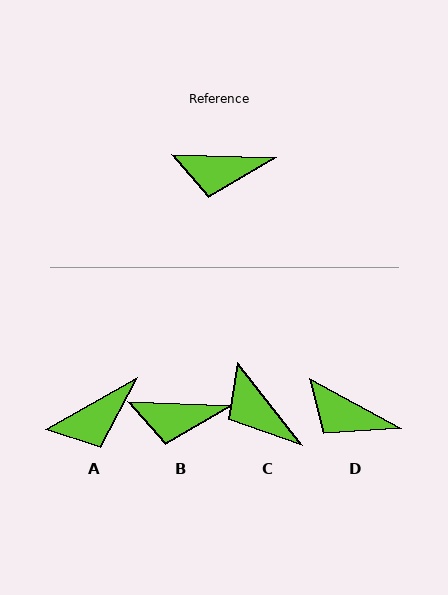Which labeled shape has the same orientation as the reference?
B.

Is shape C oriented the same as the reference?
No, it is off by about 50 degrees.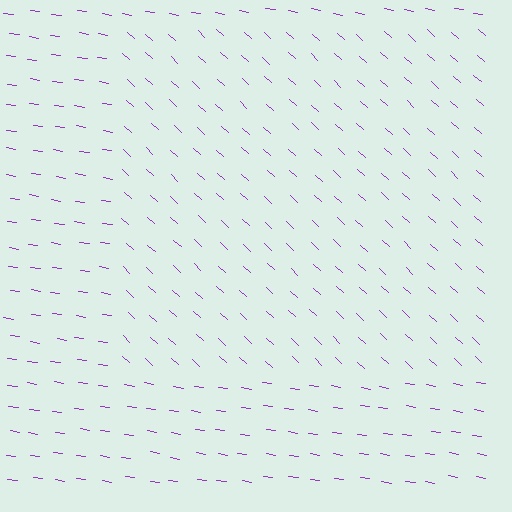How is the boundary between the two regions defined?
The boundary is defined purely by a change in line orientation (approximately 34 degrees difference). All lines are the same color and thickness.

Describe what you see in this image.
The image is filled with small purple line segments. A rectangle region in the image has lines oriented differently from the surrounding lines, creating a visible texture boundary.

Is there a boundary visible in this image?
Yes, there is a texture boundary formed by a change in line orientation.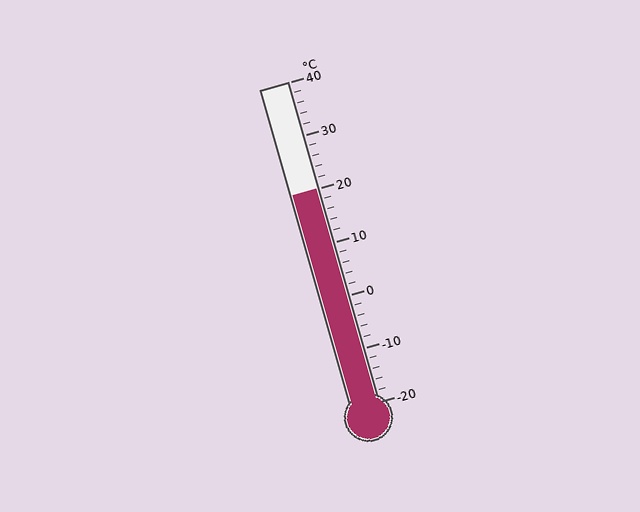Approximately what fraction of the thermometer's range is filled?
The thermometer is filled to approximately 65% of its range.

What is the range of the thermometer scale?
The thermometer scale ranges from -20°C to 40°C.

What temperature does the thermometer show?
The thermometer shows approximately 20°C.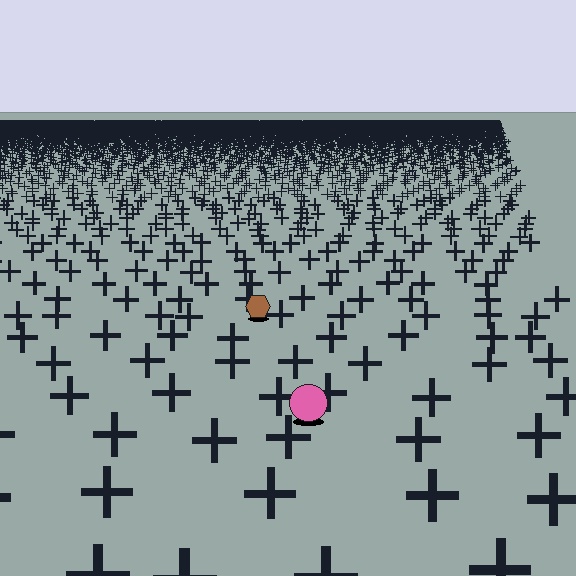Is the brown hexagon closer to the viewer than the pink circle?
No. The pink circle is closer — you can tell from the texture gradient: the ground texture is coarser near it.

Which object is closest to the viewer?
The pink circle is closest. The texture marks near it are larger and more spread out.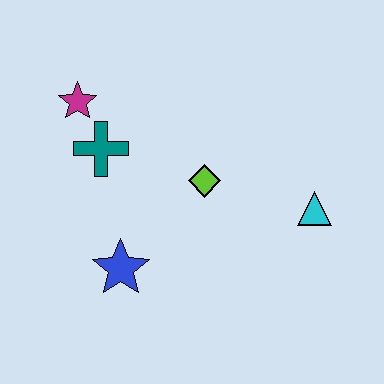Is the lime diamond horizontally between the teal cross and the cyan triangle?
Yes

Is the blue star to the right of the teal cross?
Yes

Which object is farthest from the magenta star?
The cyan triangle is farthest from the magenta star.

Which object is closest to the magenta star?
The teal cross is closest to the magenta star.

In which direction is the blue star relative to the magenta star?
The blue star is below the magenta star.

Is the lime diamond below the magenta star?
Yes